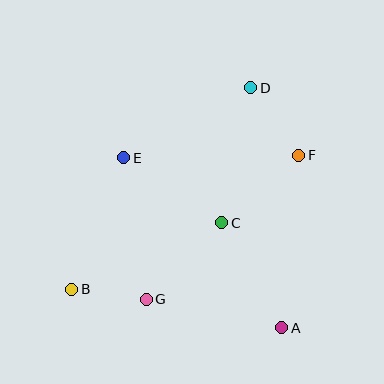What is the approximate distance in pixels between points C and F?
The distance between C and F is approximately 102 pixels.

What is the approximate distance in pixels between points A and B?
The distance between A and B is approximately 214 pixels.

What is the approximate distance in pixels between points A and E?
The distance between A and E is approximately 232 pixels.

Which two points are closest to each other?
Points B and G are closest to each other.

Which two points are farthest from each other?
Points B and D are farthest from each other.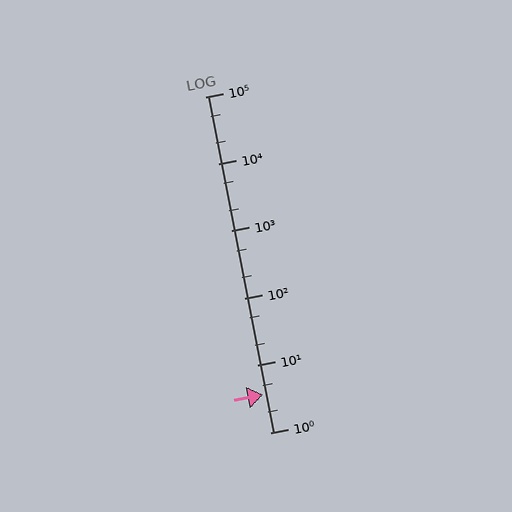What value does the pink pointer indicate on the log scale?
The pointer indicates approximately 3.6.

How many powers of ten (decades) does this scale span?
The scale spans 5 decades, from 1 to 100000.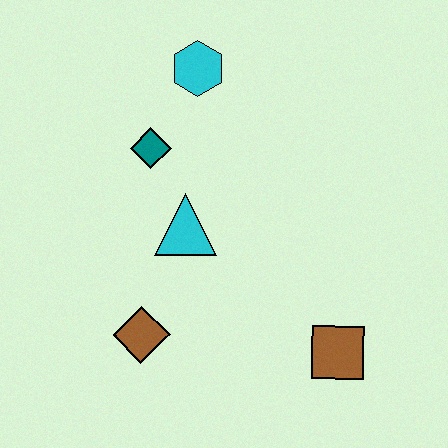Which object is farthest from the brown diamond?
The cyan hexagon is farthest from the brown diamond.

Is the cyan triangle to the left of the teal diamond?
No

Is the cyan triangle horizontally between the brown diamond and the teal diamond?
No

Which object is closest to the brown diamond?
The cyan triangle is closest to the brown diamond.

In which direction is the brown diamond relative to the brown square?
The brown diamond is to the left of the brown square.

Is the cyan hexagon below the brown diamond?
No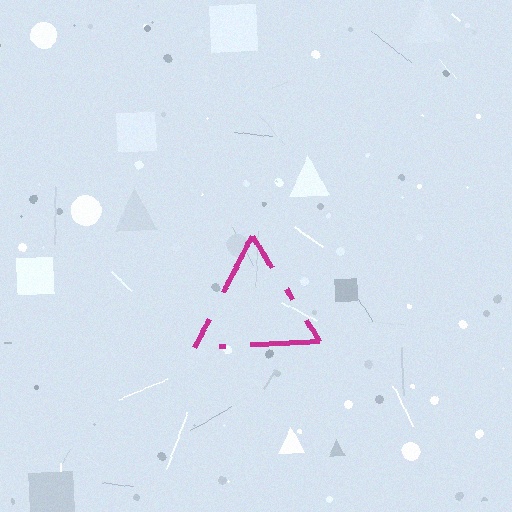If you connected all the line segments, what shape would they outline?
They would outline a triangle.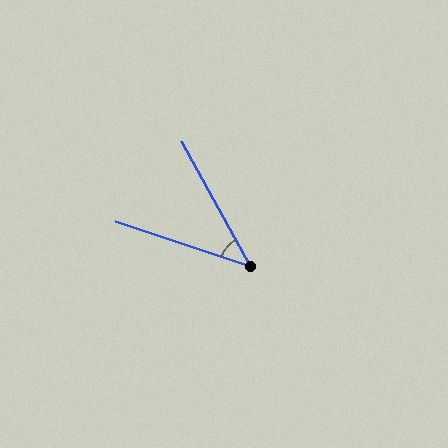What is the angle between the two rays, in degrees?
Approximately 43 degrees.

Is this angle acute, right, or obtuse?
It is acute.